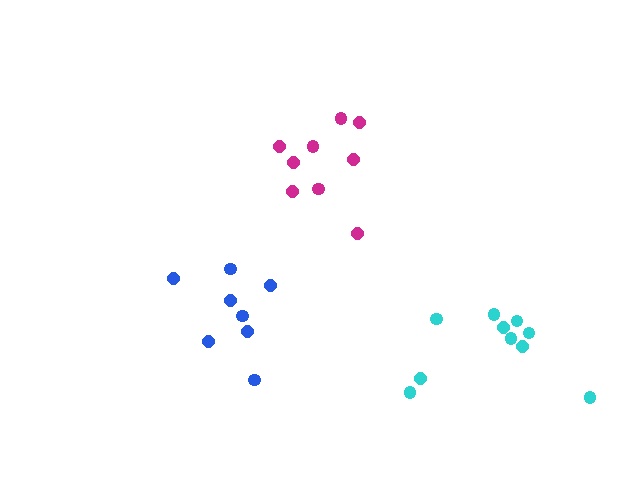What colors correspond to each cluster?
The clusters are colored: blue, magenta, cyan.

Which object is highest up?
The magenta cluster is topmost.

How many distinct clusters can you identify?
There are 3 distinct clusters.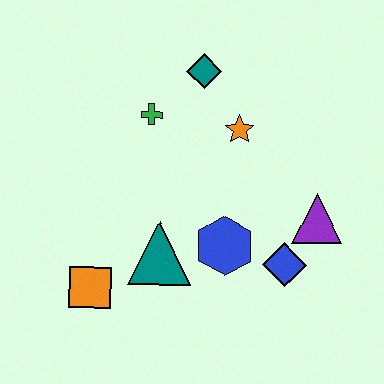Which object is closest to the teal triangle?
The blue hexagon is closest to the teal triangle.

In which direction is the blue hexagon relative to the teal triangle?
The blue hexagon is to the right of the teal triangle.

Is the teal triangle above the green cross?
No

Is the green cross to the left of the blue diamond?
Yes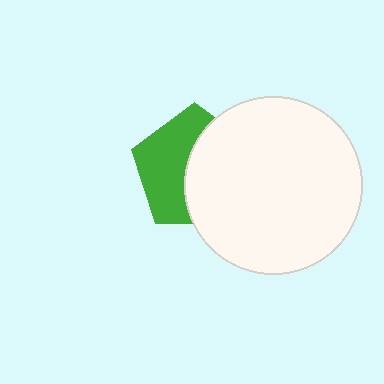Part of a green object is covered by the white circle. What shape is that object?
It is a pentagon.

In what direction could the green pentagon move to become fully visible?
The green pentagon could move left. That would shift it out from behind the white circle entirely.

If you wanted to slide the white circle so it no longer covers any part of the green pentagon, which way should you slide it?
Slide it right — that is the most direct way to separate the two shapes.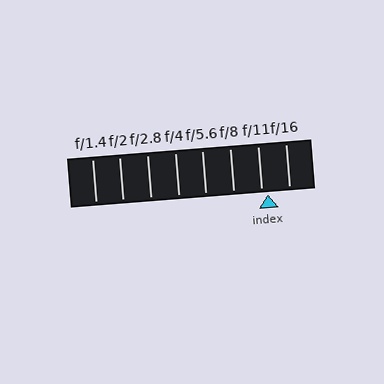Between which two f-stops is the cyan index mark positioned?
The index mark is between f/11 and f/16.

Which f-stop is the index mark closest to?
The index mark is closest to f/11.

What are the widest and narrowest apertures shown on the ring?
The widest aperture shown is f/1.4 and the narrowest is f/16.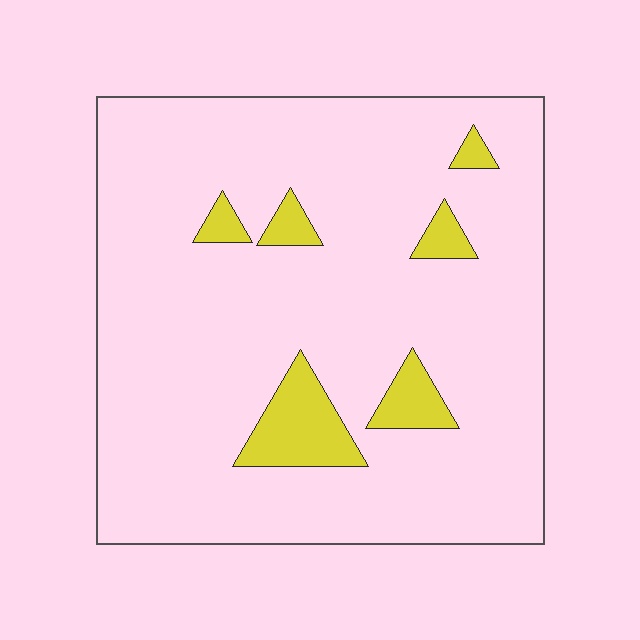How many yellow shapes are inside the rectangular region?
6.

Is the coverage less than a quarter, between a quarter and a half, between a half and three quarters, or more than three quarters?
Less than a quarter.